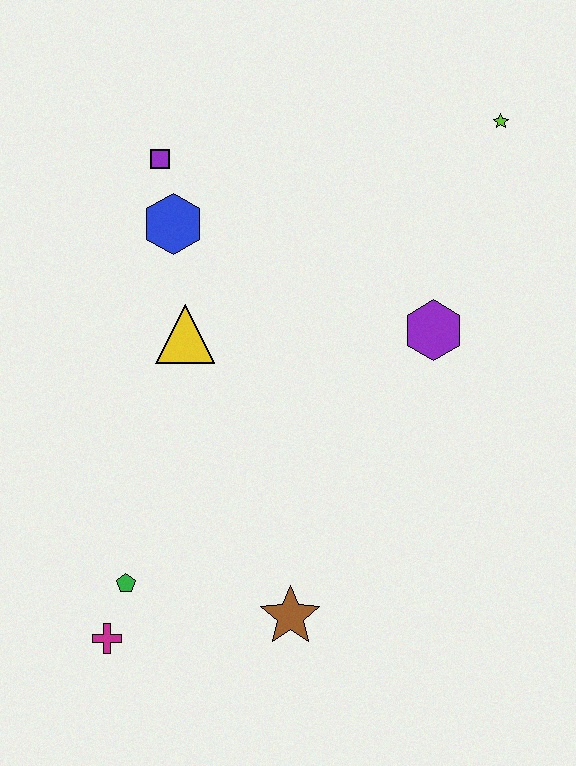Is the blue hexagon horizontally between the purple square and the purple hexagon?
Yes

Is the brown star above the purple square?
No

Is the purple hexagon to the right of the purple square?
Yes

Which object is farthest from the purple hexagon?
The magenta cross is farthest from the purple hexagon.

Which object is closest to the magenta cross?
The green pentagon is closest to the magenta cross.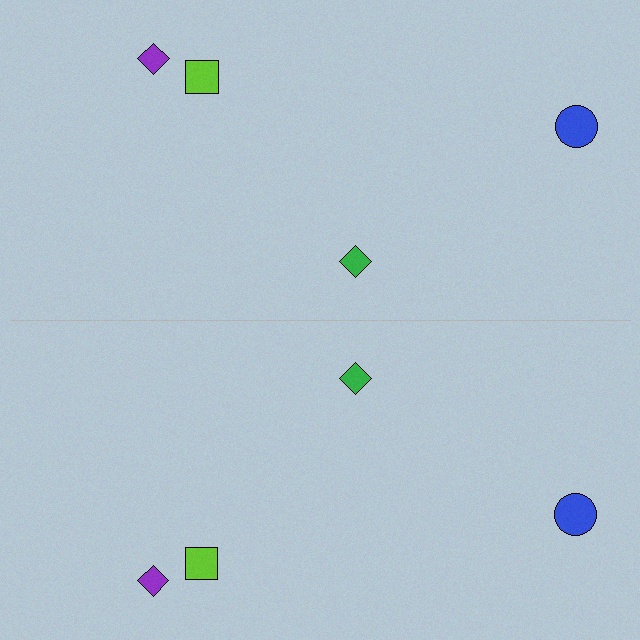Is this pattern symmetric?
Yes, this pattern has bilateral (reflection) symmetry.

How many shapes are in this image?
There are 8 shapes in this image.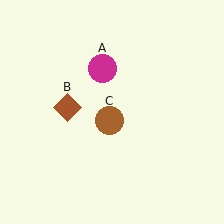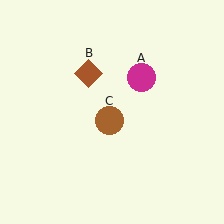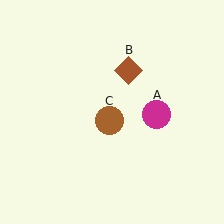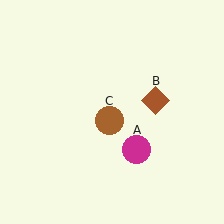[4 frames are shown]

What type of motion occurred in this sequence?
The magenta circle (object A), brown diamond (object B) rotated clockwise around the center of the scene.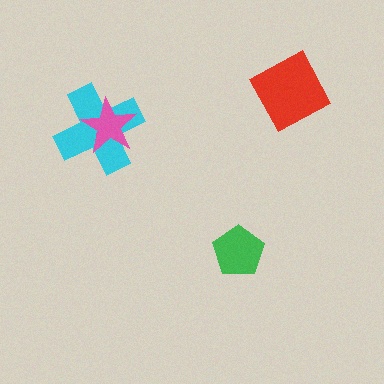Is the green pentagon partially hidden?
No, no other shape covers it.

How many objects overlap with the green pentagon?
0 objects overlap with the green pentagon.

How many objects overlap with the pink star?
1 object overlaps with the pink star.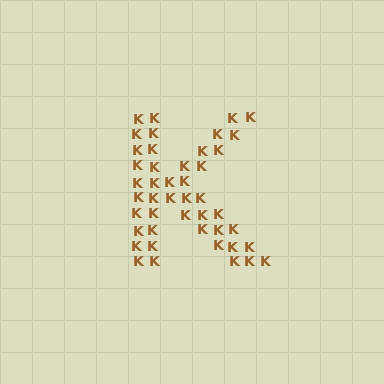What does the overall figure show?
The overall figure shows the letter K.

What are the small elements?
The small elements are letter K's.